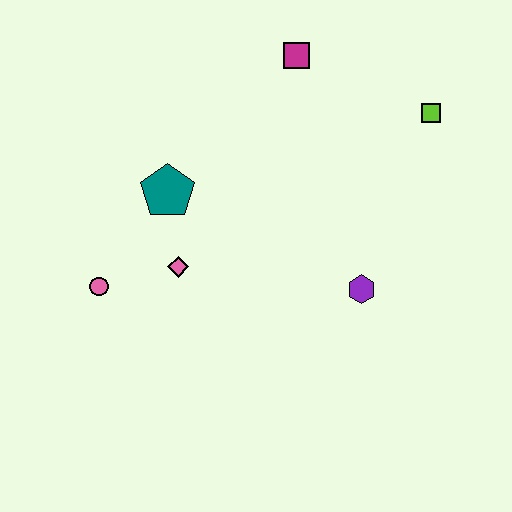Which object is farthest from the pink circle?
The lime square is farthest from the pink circle.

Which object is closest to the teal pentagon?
The pink diamond is closest to the teal pentagon.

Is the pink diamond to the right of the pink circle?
Yes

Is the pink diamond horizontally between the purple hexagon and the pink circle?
Yes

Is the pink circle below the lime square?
Yes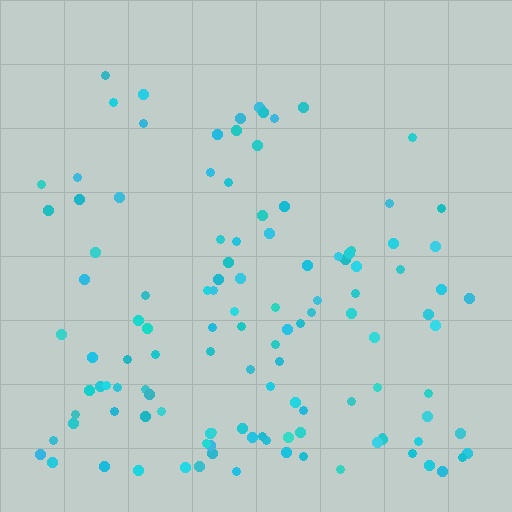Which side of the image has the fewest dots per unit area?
The top.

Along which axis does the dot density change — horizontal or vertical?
Vertical.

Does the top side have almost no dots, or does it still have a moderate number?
Still a moderate number, just noticeably fewer than the bottom.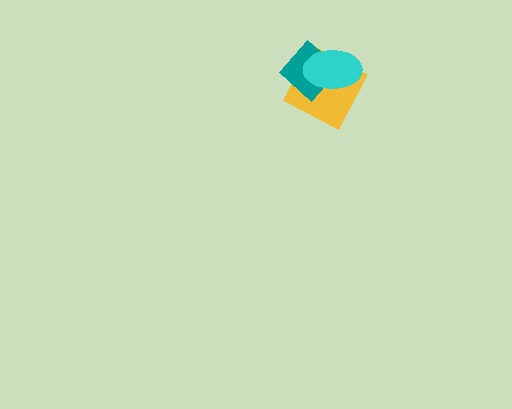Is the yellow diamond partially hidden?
Yes, it is partially covered by another shape.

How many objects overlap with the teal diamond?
2 objects overlap with the teal diamond.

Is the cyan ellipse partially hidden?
No, no other shape covers it.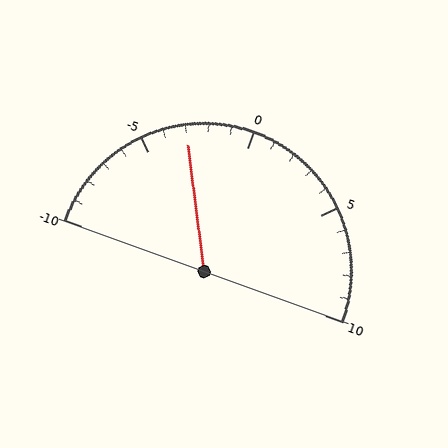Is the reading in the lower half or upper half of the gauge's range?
The reading is in the lower half of the range (-10 to 10).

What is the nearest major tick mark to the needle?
The nearest major tick mark is -5.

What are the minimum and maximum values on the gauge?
The gauge ranges from -10 to 10.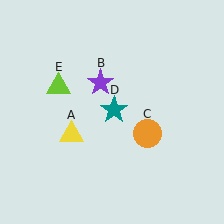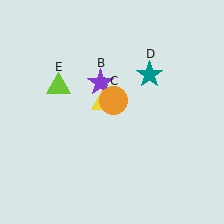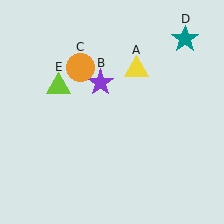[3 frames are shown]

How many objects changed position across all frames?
3 objects changed position: yellow triangle (object A), orange circle (object C), teal star (object D).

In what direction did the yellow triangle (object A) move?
The yellow triangle (object A) moved up and to the right.